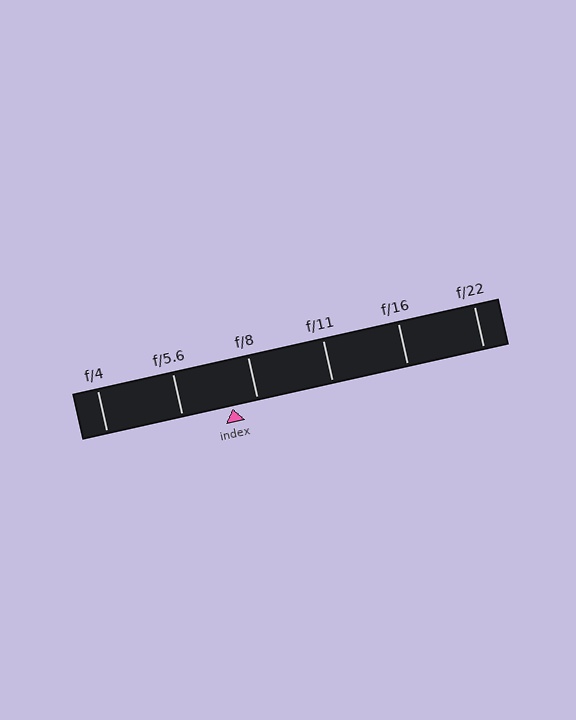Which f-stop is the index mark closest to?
The index mark is closest to f/8.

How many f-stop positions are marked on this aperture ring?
There are 6 f-stop positions marked.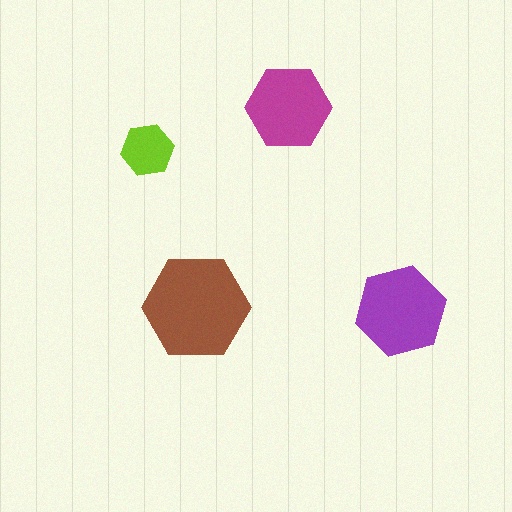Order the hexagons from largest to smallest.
the brown one, the purple one, the magenta one, the lime one.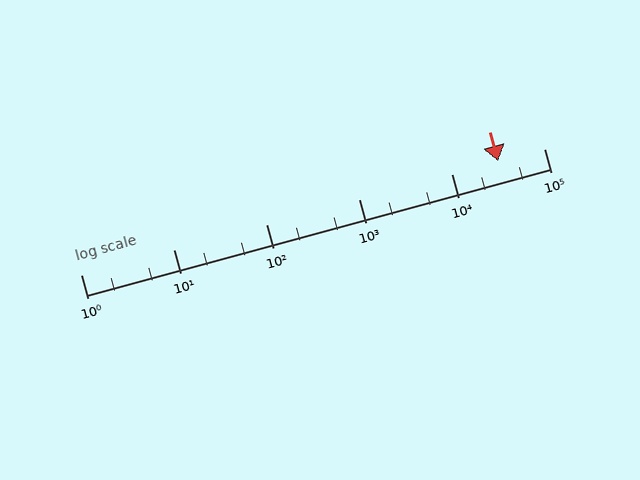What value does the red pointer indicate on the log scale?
The pointer indicates approximately 32000.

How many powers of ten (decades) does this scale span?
The scale spans 5 decades, from 1 to 100000.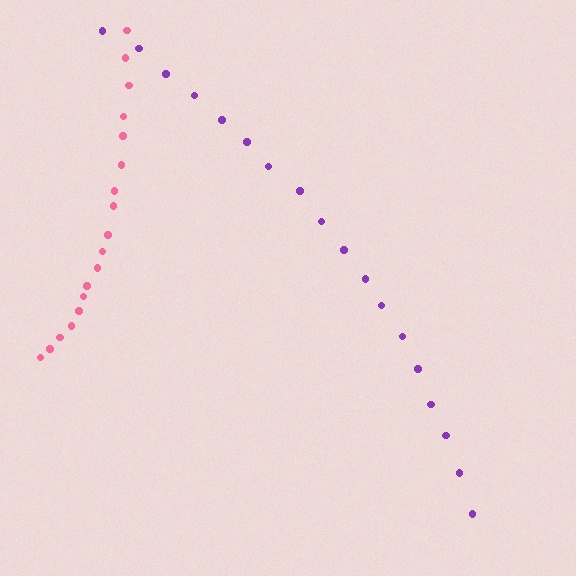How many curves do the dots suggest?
There are 2 distinct paths.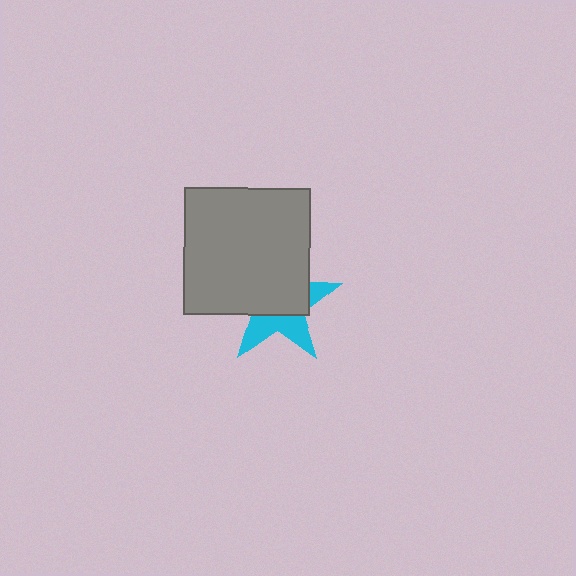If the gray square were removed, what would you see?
You would see the complete cyan star.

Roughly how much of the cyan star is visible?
A small part of it is visible (roughly 41%).